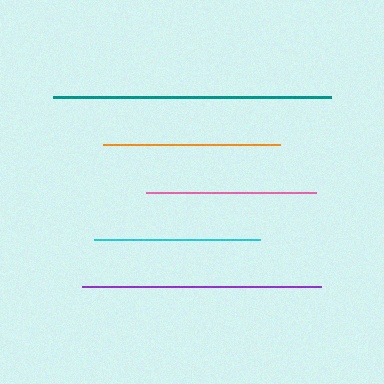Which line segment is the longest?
The teal line is the longest at approximately 278 pixels.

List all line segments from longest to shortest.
From longest to shortest: teal, purple, orange, pink, cyan.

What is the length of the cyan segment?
The cyan segment is approximately 166 pixels long.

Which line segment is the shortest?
The cyan line is the shortest at approximately 166 pixels.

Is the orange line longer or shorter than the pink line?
The orange line is longer than the pink line.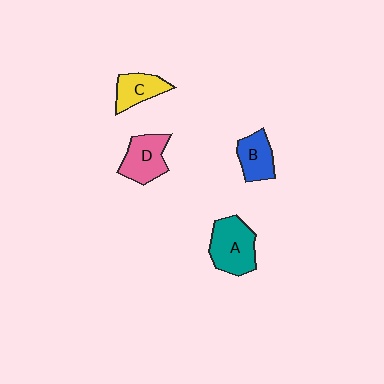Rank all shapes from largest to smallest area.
From largest to smallest: A (teal), D (pink), B (blue), C (yellow).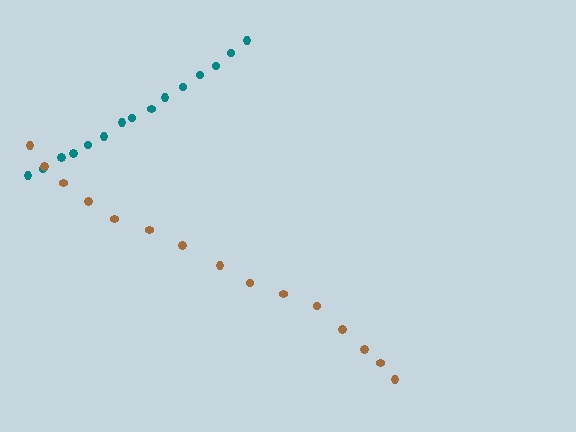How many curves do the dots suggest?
There are 2 distinct paths.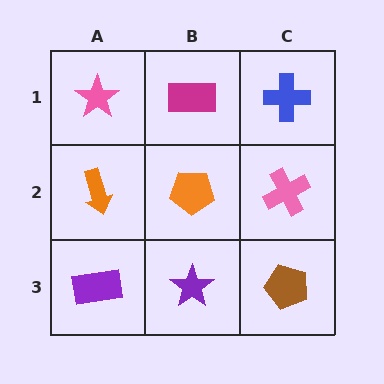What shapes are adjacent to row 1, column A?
An orange arrow (row 2, column A), a magenta rectangle (row 1, column B).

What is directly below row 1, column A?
An orange arrow.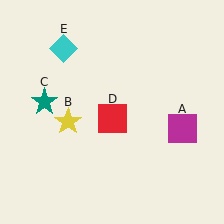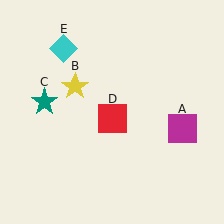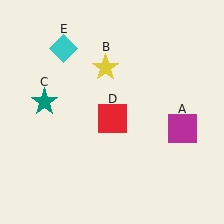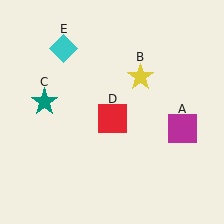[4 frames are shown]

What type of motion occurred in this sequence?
The yellow star (object B) rotated clockwise around the center of the scene.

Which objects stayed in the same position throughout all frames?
Magenta square (object A) and teal star (object C) and red square (object D) and cyan diamond (object E) remained stationary.